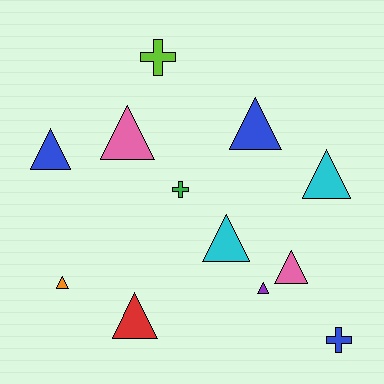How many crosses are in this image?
There are 3 crosses.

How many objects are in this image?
There are 12 objects.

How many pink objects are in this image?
There are 2 pink objects.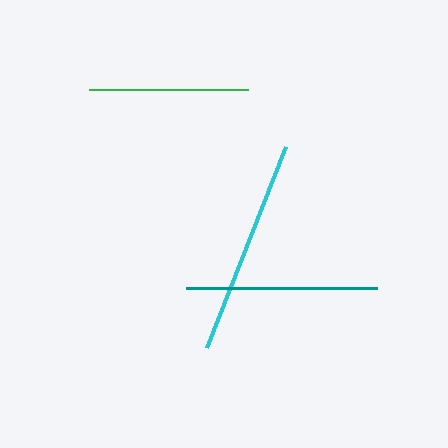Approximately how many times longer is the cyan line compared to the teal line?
The cyan line is approximately 1.1 times the length of the teal line.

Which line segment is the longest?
The cyan line is the longest at approximately 216 pixels.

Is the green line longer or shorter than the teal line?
The teal line is longer than the green line.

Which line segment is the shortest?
The green line is the shortest at approximately 158 pixels.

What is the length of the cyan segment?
The cyan segment is approximately 216 pixels long.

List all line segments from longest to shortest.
From longest to shortest: cyan, teal, green.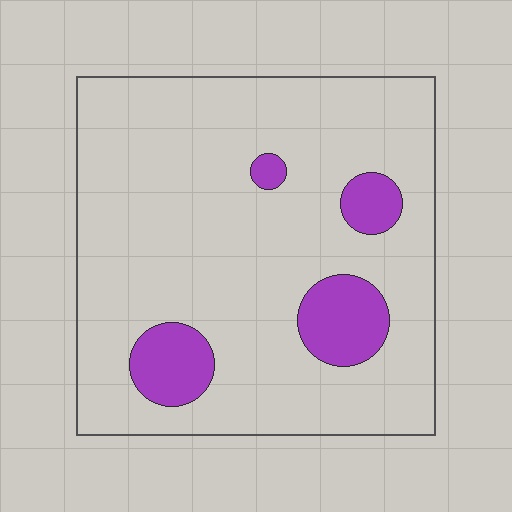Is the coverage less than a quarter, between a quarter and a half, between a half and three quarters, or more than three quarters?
Less than a quarter.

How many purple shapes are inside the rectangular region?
4.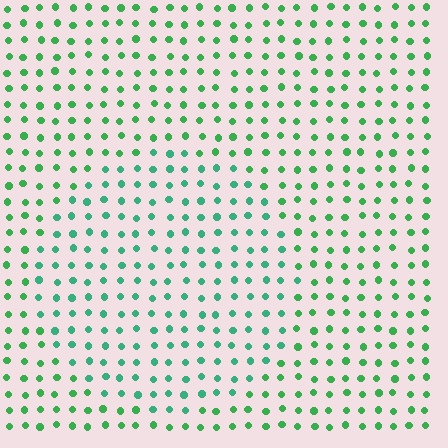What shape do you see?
I see a circle.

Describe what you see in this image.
The image is filled with small green elements in a uniform arrangement. A circle-shaped region is visible where the elements are tinted to a slightly different hue, forming a subtle color boundary.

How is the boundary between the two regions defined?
The boundary is defined purely by a slight shift in hue (about 25 degrees). Spacing, size, and orientation are identical on both sides.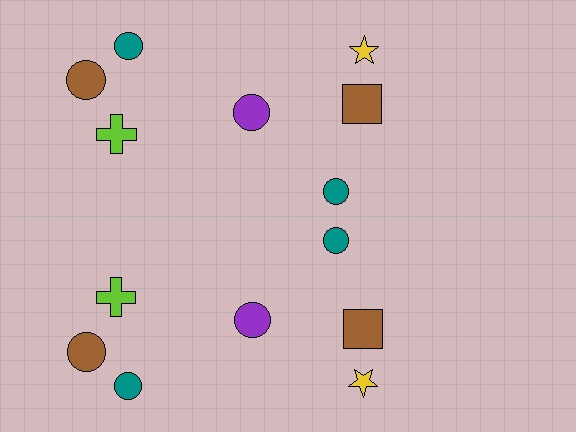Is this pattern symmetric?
Yes, this pattern has bilateral (reflection) symmetry.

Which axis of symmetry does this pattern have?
The pattern has a horizontal axis of symmetry running through the center of the image.